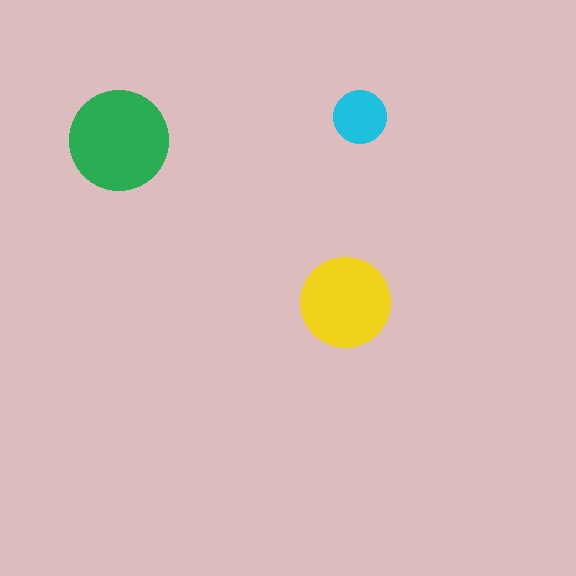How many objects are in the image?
There are 3 objects in the image.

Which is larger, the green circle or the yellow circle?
The green one.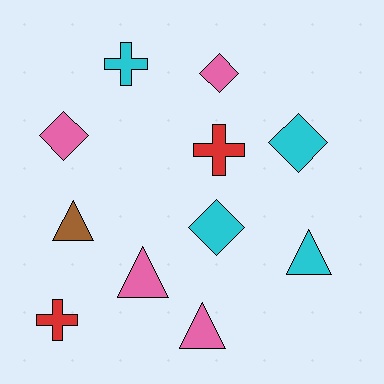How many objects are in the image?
There are 11 objects.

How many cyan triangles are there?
There is 1 cyan triangle.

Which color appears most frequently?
Pink, with 4 objects.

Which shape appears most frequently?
Diamond, with 4 objects.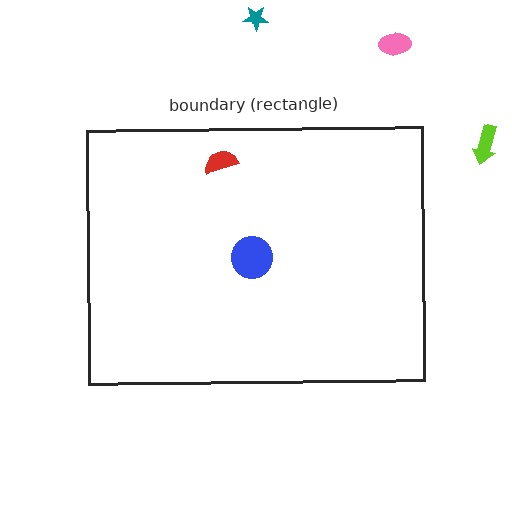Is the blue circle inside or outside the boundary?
Inside.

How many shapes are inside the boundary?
2 inside, 3 outside.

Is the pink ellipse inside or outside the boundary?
Outside.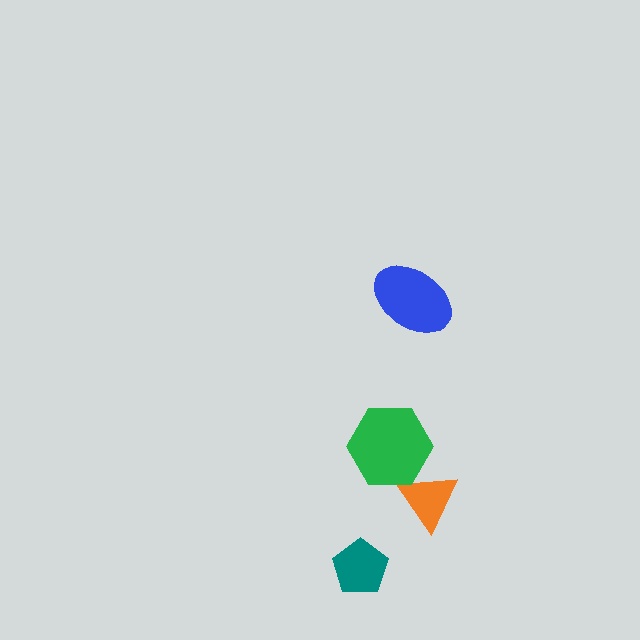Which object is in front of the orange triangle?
The green hexagon is in front of the orange triangle.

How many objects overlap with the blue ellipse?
0 objects overlap with the blue ellipse.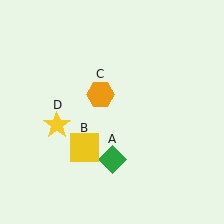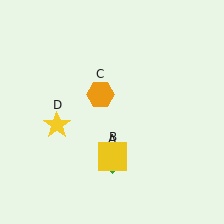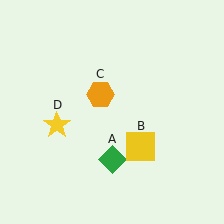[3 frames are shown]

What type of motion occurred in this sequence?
The yellow square (object B) rotated counterclockwise around the center of the scene.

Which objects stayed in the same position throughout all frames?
Green diamond (object A) and orange hexagon (object C) and yellow star (object D) remained stationary.